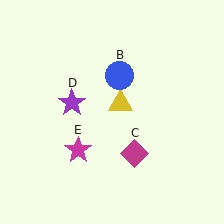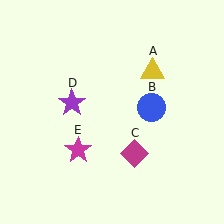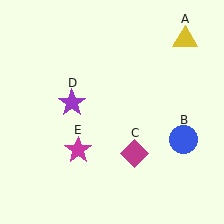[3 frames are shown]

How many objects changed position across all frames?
2 objects changed position: yellow triangle (object A), blue circle (object B).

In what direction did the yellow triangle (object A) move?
The yellow triangle (object A) moved up and to the right.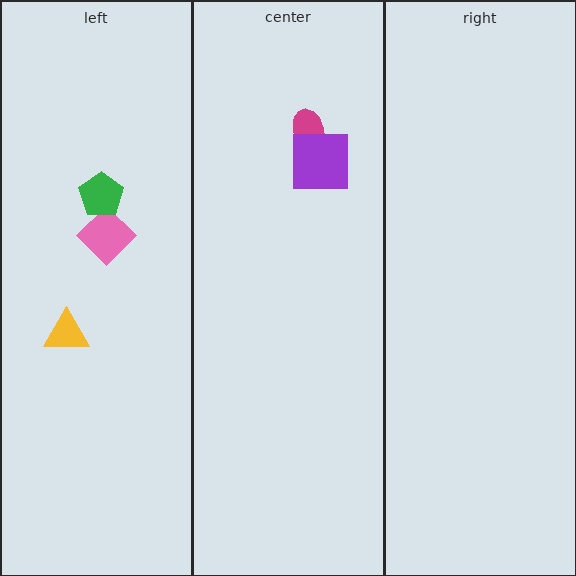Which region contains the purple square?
The center region.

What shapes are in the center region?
The magenta ellipse, the purple square.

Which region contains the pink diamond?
The left region.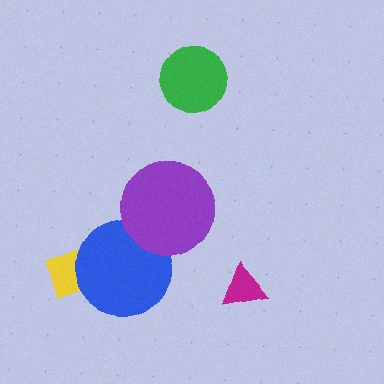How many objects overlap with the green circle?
0 objects overlap with the green circle.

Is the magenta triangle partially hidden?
No, no other shape covers it.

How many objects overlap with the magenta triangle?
0 objects overlap with the magenta triangle.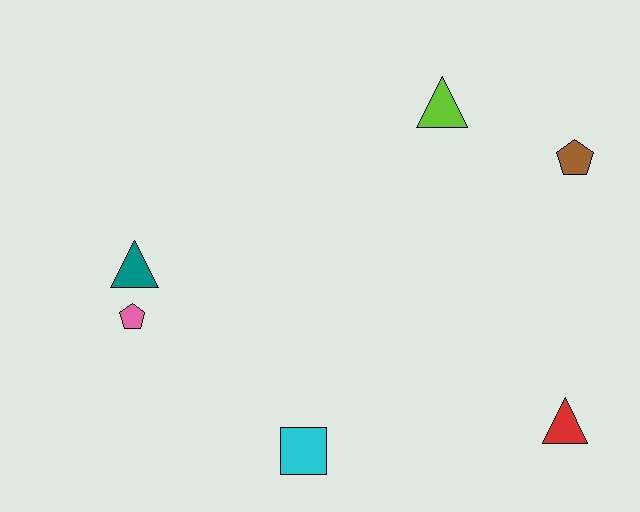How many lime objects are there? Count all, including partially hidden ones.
There is 1 lime object.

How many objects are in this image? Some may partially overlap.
There are 6 objects.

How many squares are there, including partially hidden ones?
There is 1 square.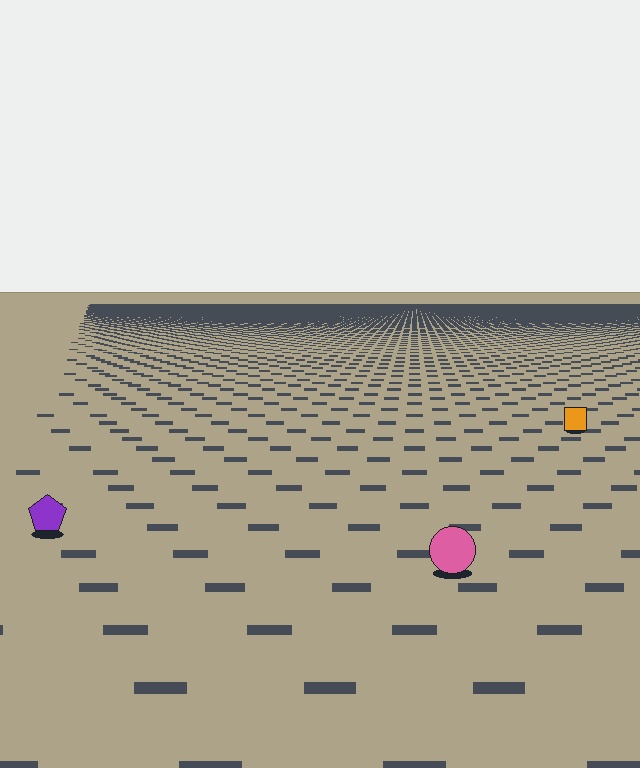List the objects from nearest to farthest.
From nearest to farthest: the pink circle, the purple pentagon, the orange square.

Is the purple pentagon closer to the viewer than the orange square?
Yes. The purple pentagon is closer — you can tell from the texture gradient: the ground texture is coarser near it.